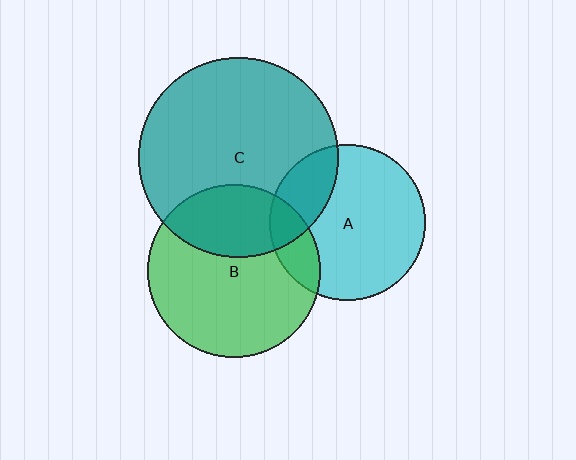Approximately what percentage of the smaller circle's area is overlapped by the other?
Approximately 30%.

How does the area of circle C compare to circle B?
Approximately 1.3 times.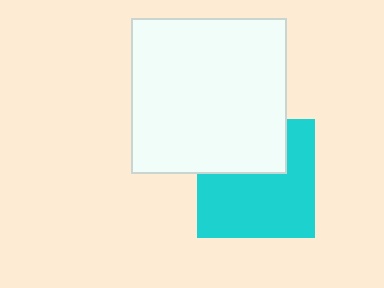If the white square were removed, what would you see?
You would see the complete cyan square.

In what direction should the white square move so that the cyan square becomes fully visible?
The white square should move up. That is the shortest direction to clear the overlap and leave the cyan square fully visible.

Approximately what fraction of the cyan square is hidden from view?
Roughly 35% of the cyan square is hidden behind the white square.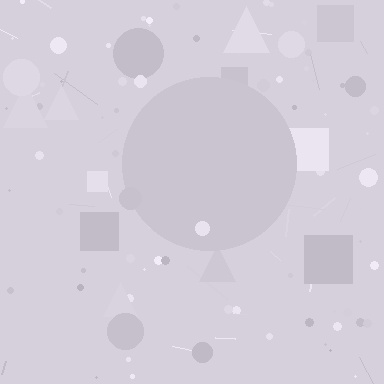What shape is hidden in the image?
A circle is hidden in the image.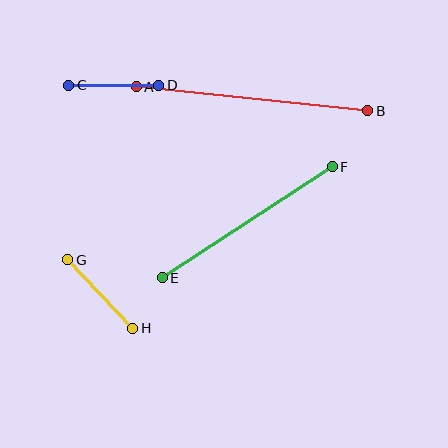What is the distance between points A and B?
The distance is approximately 232 pixels.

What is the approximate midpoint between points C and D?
The midpoint is at approximately (114, 85) pixels.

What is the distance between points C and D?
The distance is approximately 90 pixels.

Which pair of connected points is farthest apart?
Points A and B are farthest apart.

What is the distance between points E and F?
The distance is approximately 203 pixels.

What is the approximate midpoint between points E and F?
The midpoint is at approximately (247, 222) pixels.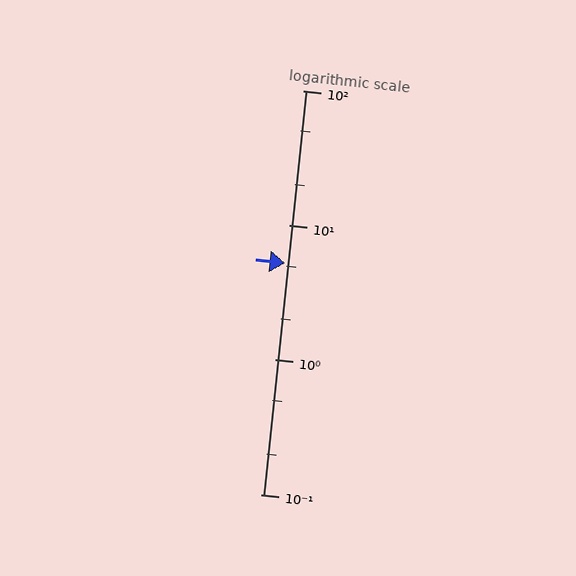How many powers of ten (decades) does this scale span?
The scale spans 3 decades, from 0.1 to 100.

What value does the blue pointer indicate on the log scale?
The pointer indicates approximately 5.2.